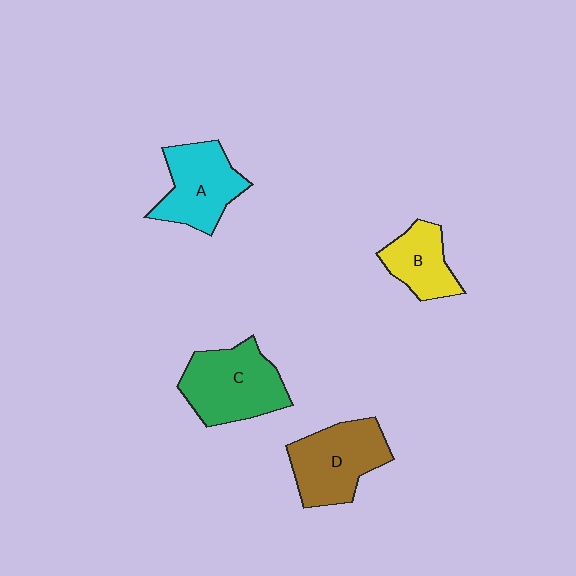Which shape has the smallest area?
Shape B (yellow).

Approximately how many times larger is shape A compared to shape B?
Approximately 1.4 times.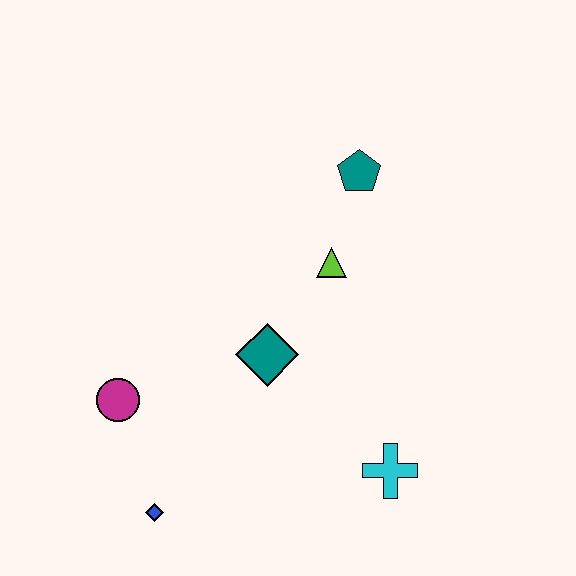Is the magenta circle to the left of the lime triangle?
Yes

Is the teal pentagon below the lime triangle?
No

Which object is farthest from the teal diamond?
The teal pentagon is farthest from the teal diamond.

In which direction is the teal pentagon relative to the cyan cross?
The teal pentagon is above the cyan cross.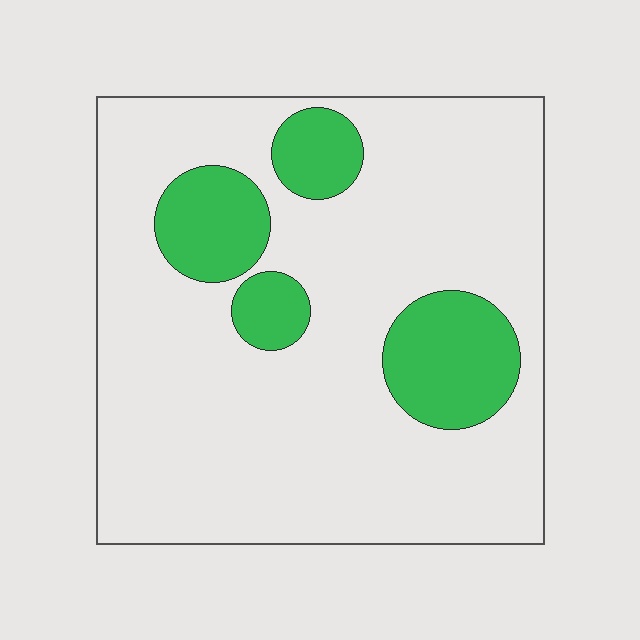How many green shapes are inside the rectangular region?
4.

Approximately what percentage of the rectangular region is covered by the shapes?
Approximately 20%.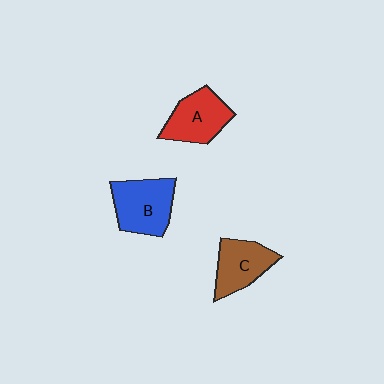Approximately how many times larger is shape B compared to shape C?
Approximately 1.2 times.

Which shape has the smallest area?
Shape C (brown).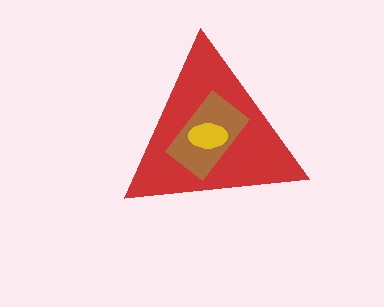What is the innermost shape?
The yellow ellipse.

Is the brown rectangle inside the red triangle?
Yes.